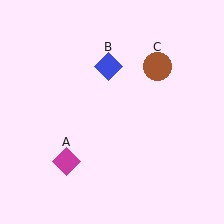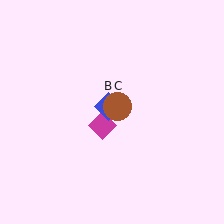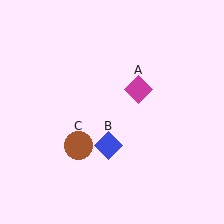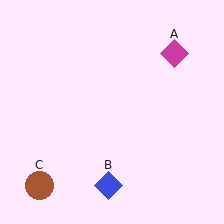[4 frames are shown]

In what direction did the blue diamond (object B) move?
The blue diamond (object B) moved down.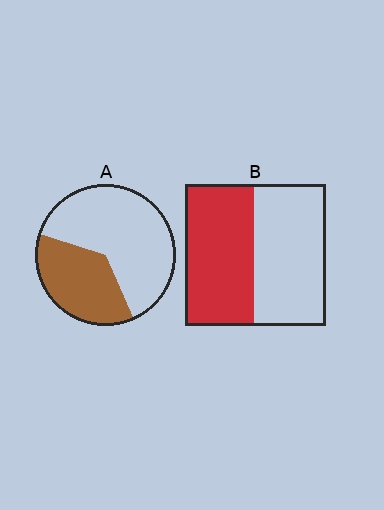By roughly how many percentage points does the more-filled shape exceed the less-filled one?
By roughly 10 percentage points (B over A).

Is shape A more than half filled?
No.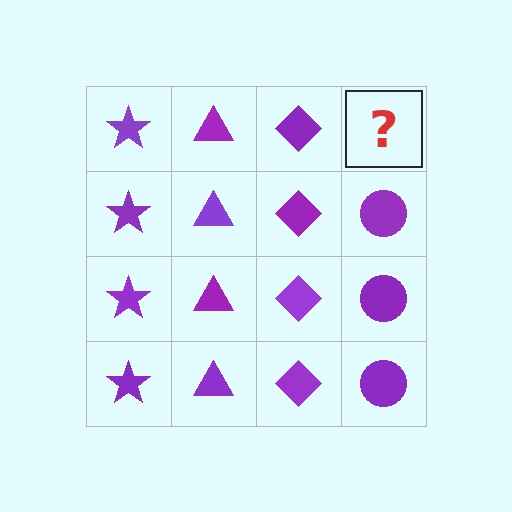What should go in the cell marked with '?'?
The missing cell should contain a purple circle.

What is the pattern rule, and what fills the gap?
The rule is that each column has a consistent shape. The gap should be filled with a purple circle.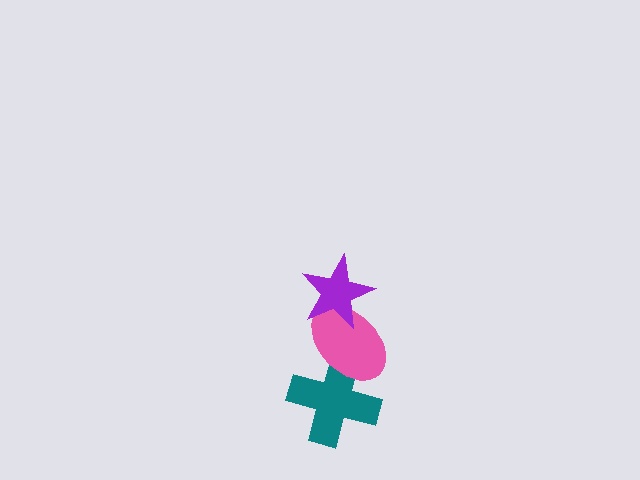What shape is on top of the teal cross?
The pink ellipse is on top of the teal cross.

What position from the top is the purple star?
The purple star is 1st from the top.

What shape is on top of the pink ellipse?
The purple star is on top of the pink ellipse.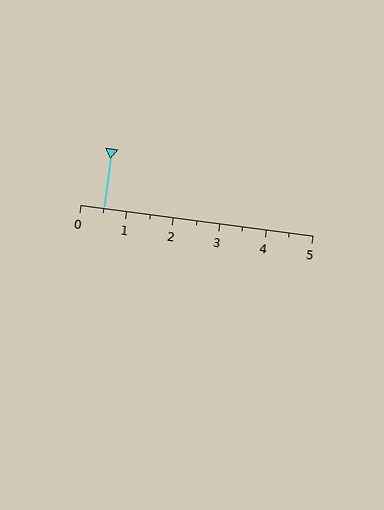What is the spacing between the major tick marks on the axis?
The major ticks are spaced 1 apart.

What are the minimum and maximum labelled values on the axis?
The axis runs from 0 to 5.